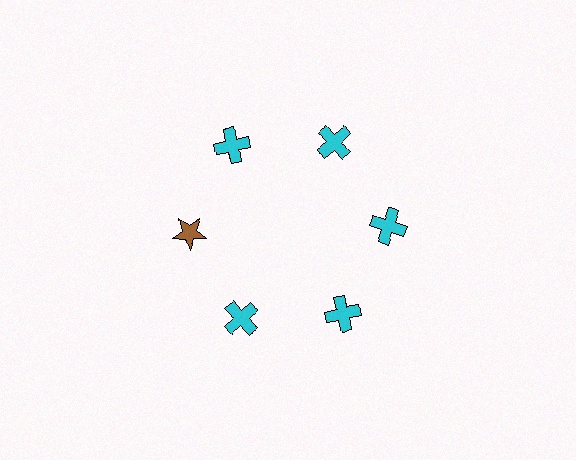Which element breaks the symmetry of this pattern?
The brown star at roughly the 9 o'clock position breaks the symmetry. All other shapes are cyan crosses.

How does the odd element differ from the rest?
It differs in both color (brown instead of cyan) and shape (star instead of cross).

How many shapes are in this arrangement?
There are 6 shapes arranged in a ring pattern.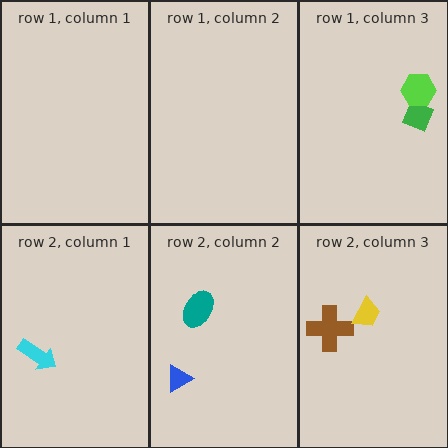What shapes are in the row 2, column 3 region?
The brown cross, the yellow trapezoid.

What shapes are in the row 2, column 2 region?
The teal ellipse, the blue triangle.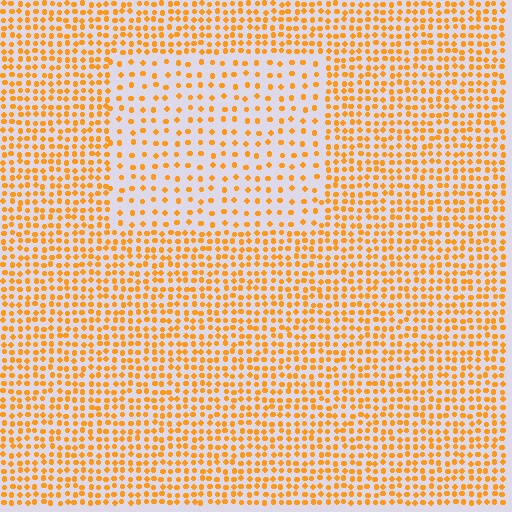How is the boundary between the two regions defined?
The boundary is defined by a change in element density (approximately 2.1x ratio). All elements are the same color, size, and shape.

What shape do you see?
I see a rectangle.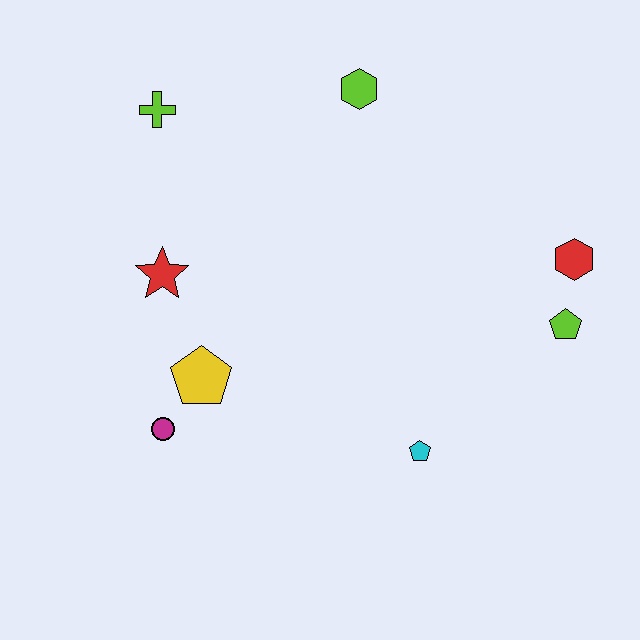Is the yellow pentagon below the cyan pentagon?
No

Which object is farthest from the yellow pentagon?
The red hexagon is farthest from the yellow pentagon.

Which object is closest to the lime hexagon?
The lime cross is closest to the lime hexagon.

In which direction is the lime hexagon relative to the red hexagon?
The lime hexagon is to the left of the red hexagon.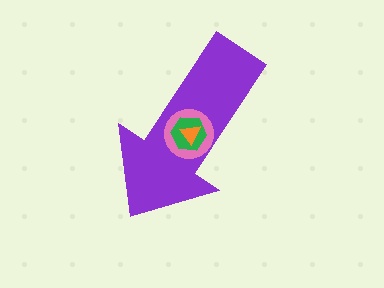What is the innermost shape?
The orange triangle.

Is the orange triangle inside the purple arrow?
Yes.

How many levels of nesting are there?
4.